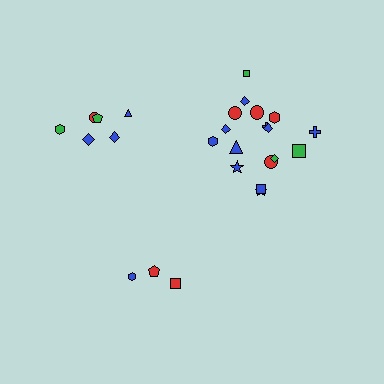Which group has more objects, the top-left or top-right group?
The top-right group.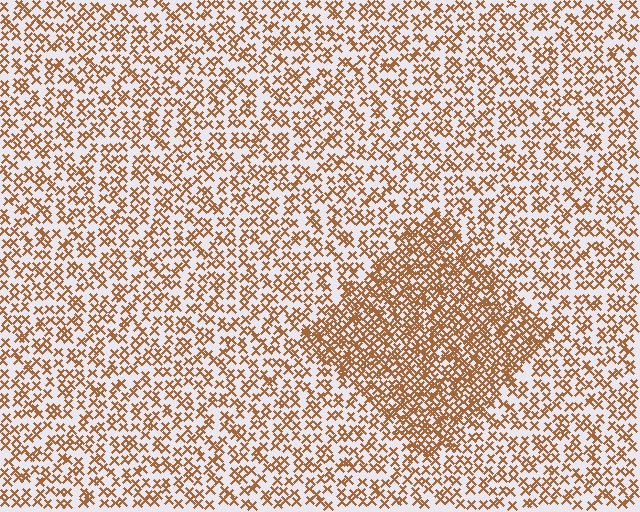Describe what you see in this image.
The image contains small brown elements arranged at two different densities. A diamond-shaped region is visible where the elements are more densely packed than the surrounding area.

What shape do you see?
I see a diamond.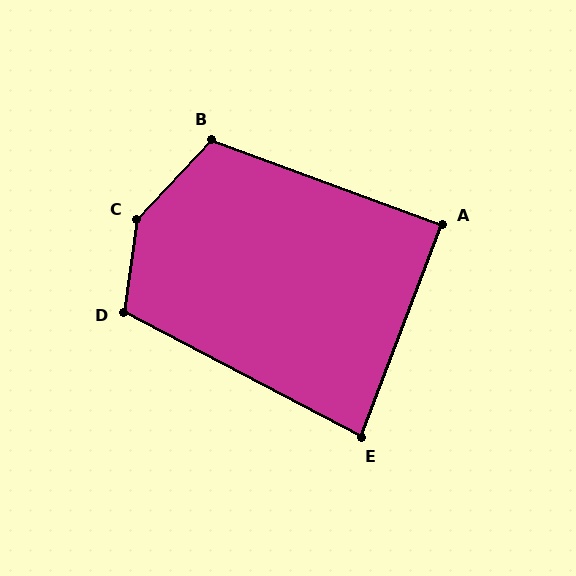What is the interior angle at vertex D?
Approximately 110 degrees (obtuse).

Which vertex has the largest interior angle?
C, at approximately 144 degrees.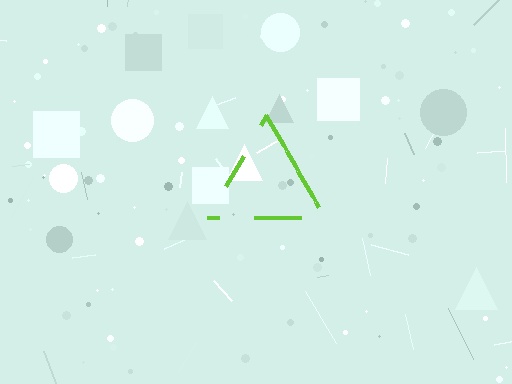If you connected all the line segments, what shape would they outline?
They would outline a triangle.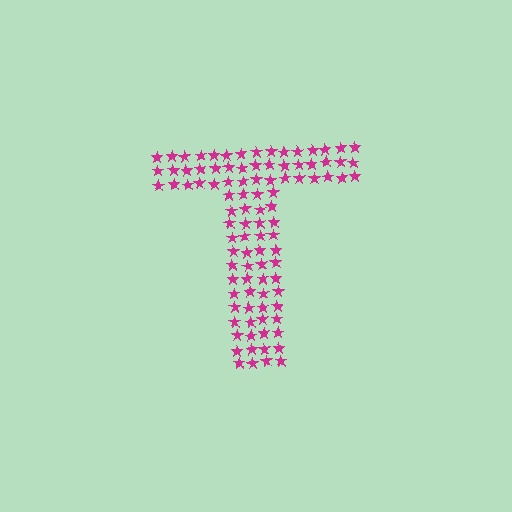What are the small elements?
The small elements are stars.